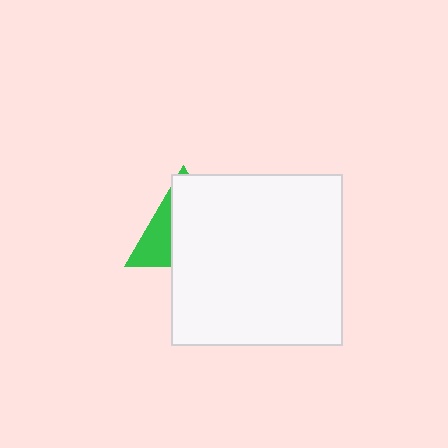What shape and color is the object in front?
The object in front is a white square.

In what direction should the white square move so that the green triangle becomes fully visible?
The white square should move right. That is the shortest direction to clear the overlap and leave the green triangle fully visible.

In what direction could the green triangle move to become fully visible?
The green triangle could move left. That would shift it out from behind the white square entirely.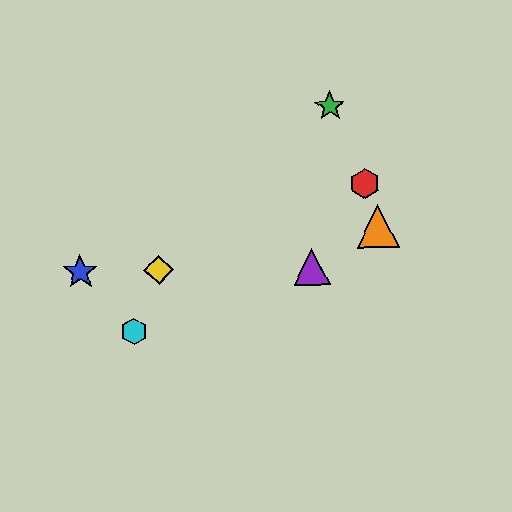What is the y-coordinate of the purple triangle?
The purple triangle is at y≈267.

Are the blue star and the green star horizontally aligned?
No, the blue star is at y≈272 and the green star is at y≈106.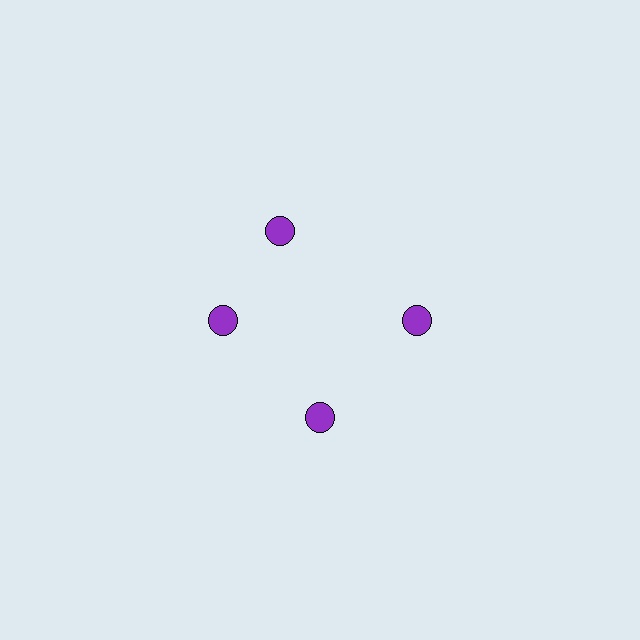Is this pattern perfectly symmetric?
No. The 4 purple circles are arranged in a ring, but one element near the 12 o'clock position is rotated out of alignment along the ring, breaking the 4-fold rotational symmetry.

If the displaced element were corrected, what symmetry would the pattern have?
It would have 4-fold rotational symmetry — the pattern would map onto itself every 90 degrees.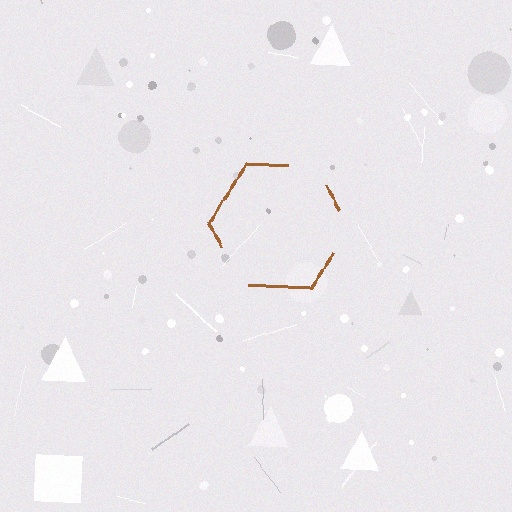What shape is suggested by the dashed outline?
The dashed outline suggests a hexagon.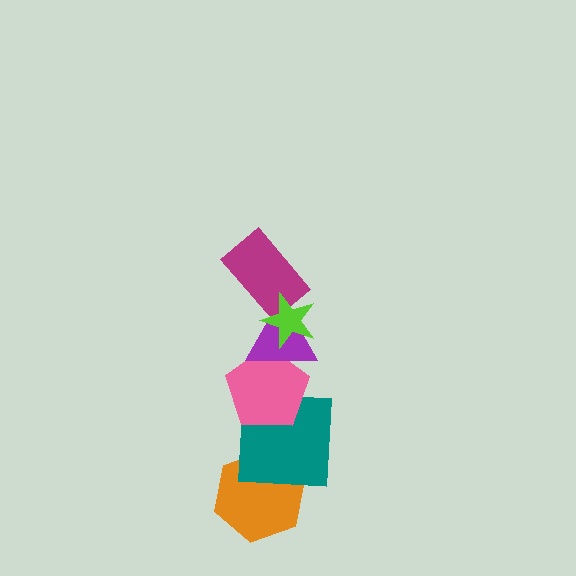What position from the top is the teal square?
The teal square is 5th from the top.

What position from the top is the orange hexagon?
The orange hexagon is 6th from the top.